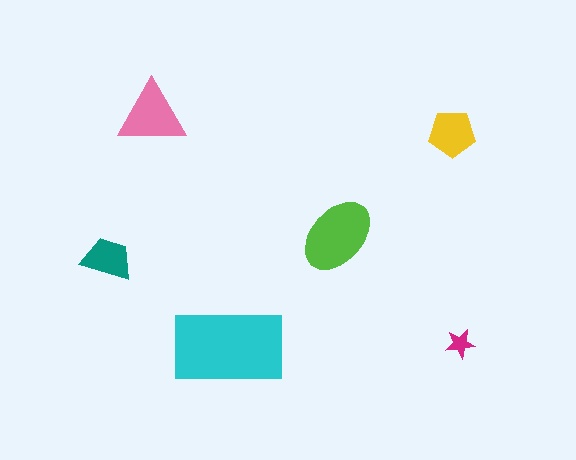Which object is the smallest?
The magenta star.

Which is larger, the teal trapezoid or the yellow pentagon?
The yellow pentagon.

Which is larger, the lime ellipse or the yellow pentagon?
The lime ellipse.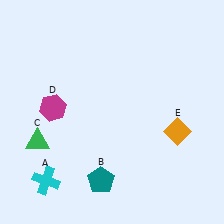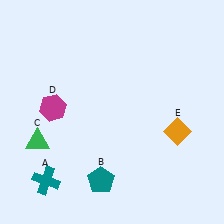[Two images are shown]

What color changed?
The cross (A) changed from cyan in Image 1 to teal in Image 2.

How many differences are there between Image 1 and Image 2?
There is 1 difference between the two images.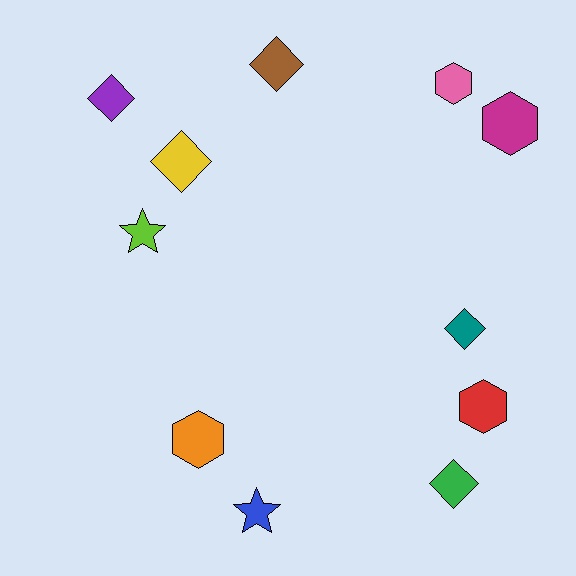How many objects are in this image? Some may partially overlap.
There are 11 objects.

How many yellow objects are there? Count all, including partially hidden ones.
There is 1 yellow object.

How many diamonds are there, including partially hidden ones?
There are 5 diamonds.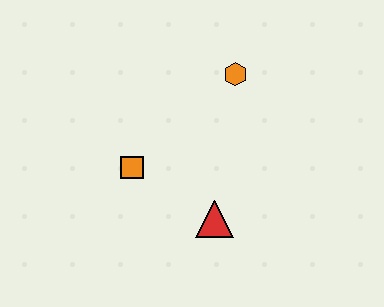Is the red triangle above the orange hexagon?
No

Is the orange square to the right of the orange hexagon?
No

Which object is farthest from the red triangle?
The orange hexagon is farthest from the red triangle.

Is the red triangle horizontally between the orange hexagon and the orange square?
Yes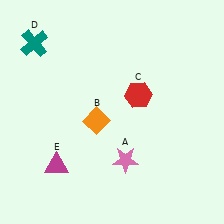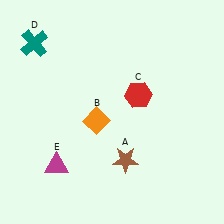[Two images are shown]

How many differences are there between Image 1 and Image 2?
There is 1 difference between the two images.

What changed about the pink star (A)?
In Image 1, A is pink. In Image 2, it changed to brown.